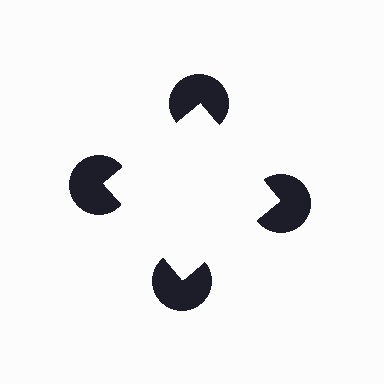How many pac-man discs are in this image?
There are 4 — one at each vertex of the illusory square.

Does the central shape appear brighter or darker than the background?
It typically appears slightly brighter than the background, even though no actual brightness change is drawn.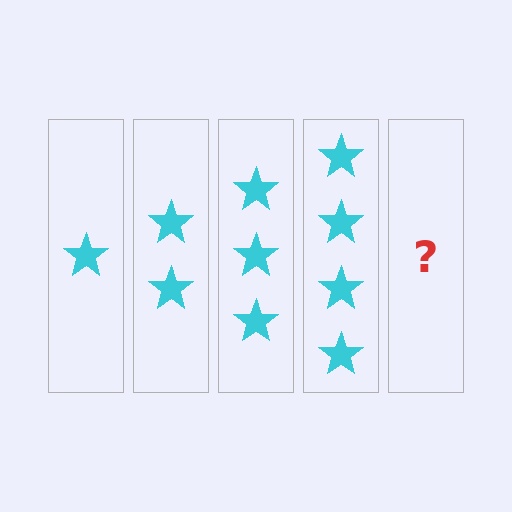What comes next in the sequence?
The next element should be 5 stars.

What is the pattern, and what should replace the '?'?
The pattern is that each step adds one more star. The '?' should be 5 stars.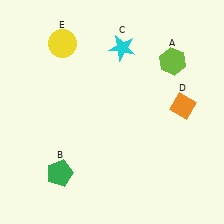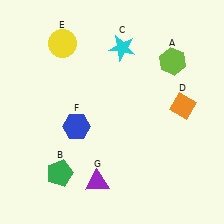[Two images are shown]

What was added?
A blue hexagon (F), a purple triangle (G) were added in Image 2.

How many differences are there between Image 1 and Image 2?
There are 2 differences between the two images.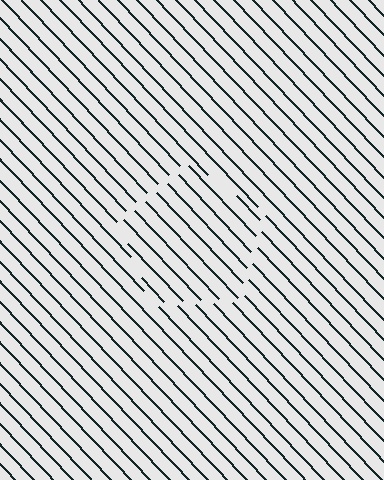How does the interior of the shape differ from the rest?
The interior of the shape contains the same grating, shifted by half a period — the contour is defined by the phase discontinuity where line-ends from the inner and outer gratings abut.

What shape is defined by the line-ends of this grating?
An illusory pentagon. The interior of the shape contains the same grating, shifted by half a period — the contour is defined by the phase discontinuity where line-ends from the inner and outer gratings abut.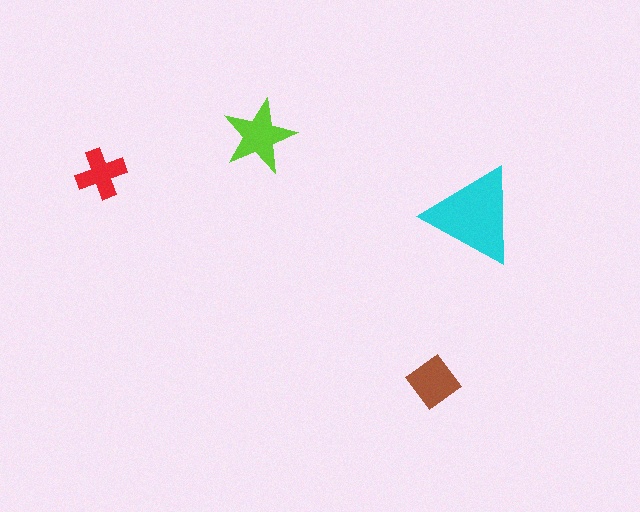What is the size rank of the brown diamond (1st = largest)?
3rd.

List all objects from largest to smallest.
The cyan triangle, the lime star, the brown diamond, the red cross.